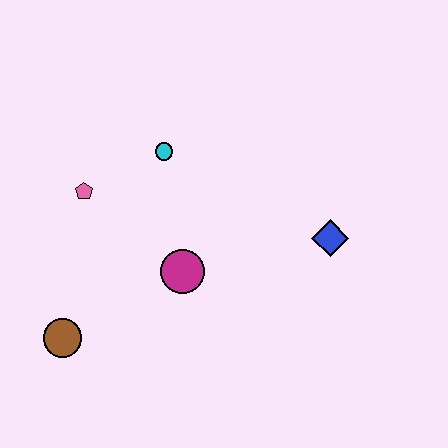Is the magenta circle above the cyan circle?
No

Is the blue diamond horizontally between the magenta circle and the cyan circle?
No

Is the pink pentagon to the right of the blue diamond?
No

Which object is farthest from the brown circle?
The blue diamond is farthest from the brown circle.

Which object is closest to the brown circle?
The magenta circle is closest to the brown circle.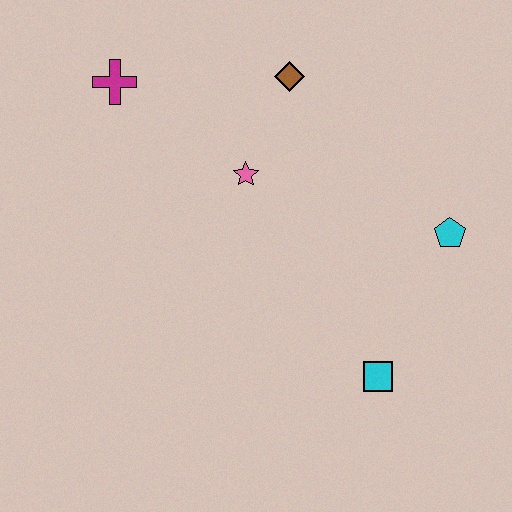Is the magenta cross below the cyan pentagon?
No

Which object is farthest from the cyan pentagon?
The magenta cross is farthest from the cyan pentagon.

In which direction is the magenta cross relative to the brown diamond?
The magenta cross is to the left of the brown diamond.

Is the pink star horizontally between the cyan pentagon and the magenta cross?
Yes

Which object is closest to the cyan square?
The cyan pentagon is closest to the cyan square.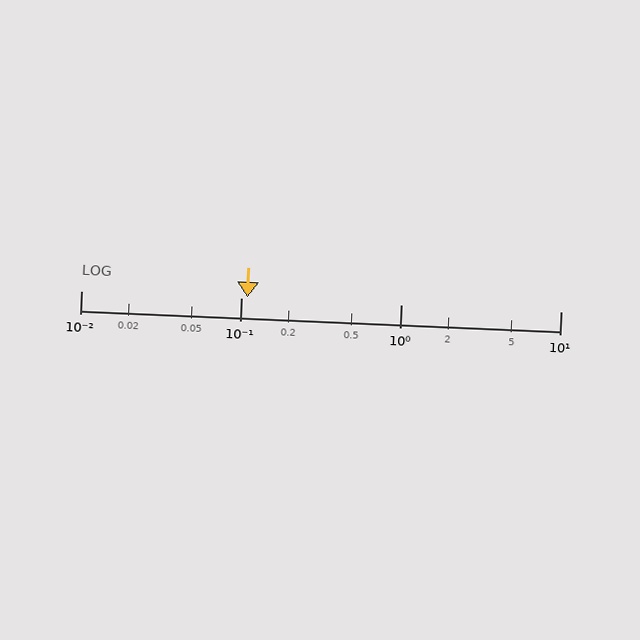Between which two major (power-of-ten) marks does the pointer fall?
The pointer is between 0.1 and 1.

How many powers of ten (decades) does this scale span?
The scale spans 3 decades, from 0.01 to 10.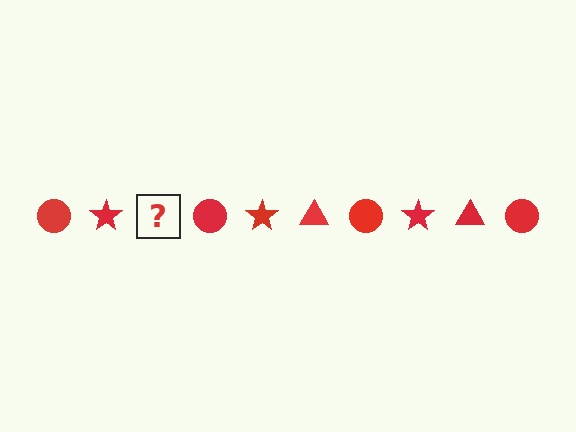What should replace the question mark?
The question mark should be replaced with a red triangle.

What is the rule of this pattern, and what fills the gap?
The rule is that the pattern cycles through circle, star, triangle shapes in red. The gap should be filled with a red triangle.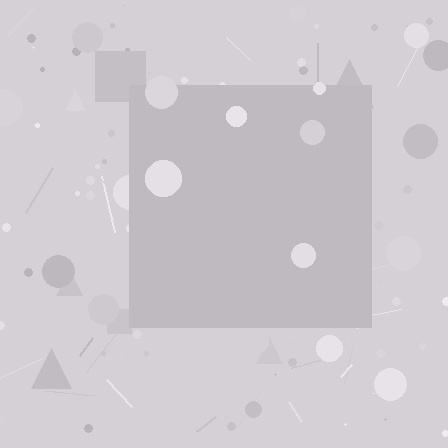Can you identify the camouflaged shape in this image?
The camouflaged shape is a square.